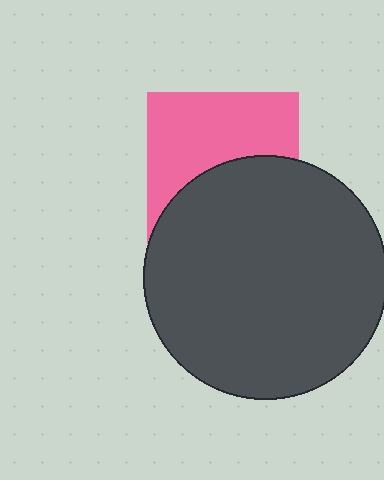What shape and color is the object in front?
The object in front is a dark gray circle.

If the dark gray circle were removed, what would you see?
You would see the complete pink square.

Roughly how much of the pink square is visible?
About half of it is visible (roughly 54%).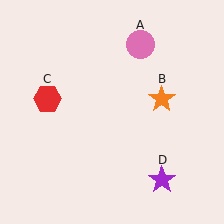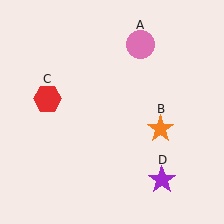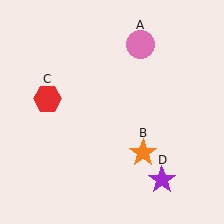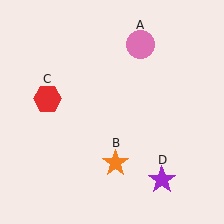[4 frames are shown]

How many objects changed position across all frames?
1 object changed position: orange star (object B).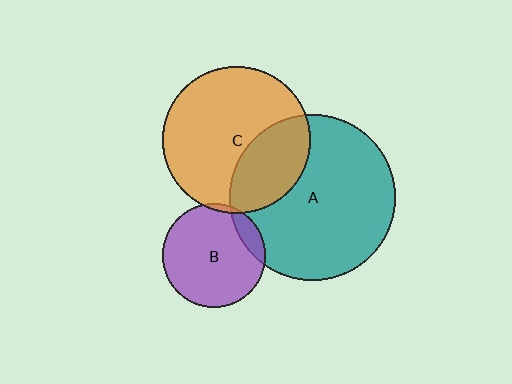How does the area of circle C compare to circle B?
Approximately 2.0 times.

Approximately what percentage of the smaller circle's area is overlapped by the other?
Approximately 10%.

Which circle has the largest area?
Circle A (teal).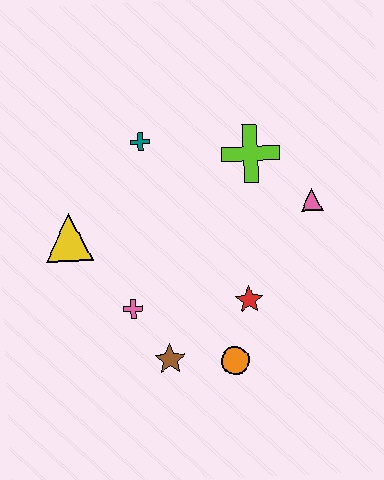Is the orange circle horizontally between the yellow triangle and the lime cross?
Yes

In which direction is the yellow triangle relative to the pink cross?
The yellow triangle is above the pink cross.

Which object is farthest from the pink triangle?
The yellow triangle is farthest from the pink triangle.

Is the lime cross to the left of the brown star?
No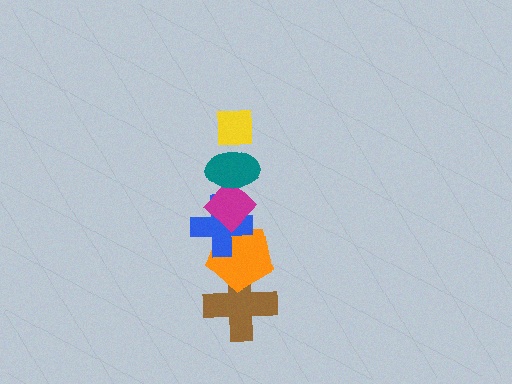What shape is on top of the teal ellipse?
The yellow square is on top of the teal ellipse.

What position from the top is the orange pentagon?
The orange pentagon is 5th from the top.